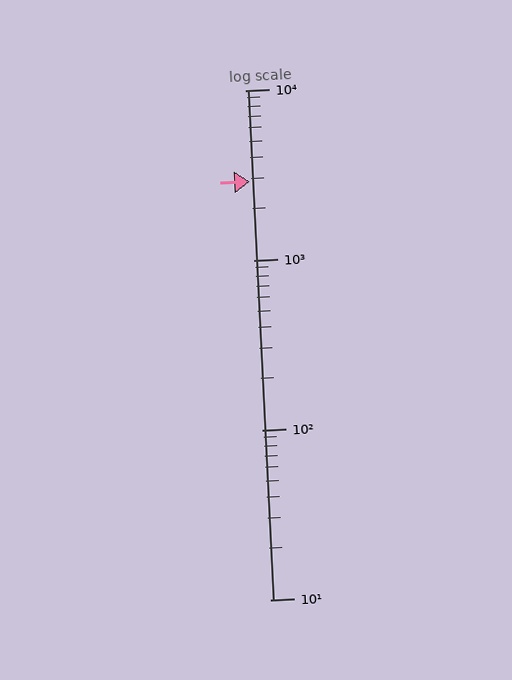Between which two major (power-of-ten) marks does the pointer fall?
The pointer is between 1000 and 10000.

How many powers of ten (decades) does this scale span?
The scale spans 3 decades, from 10 to 10000.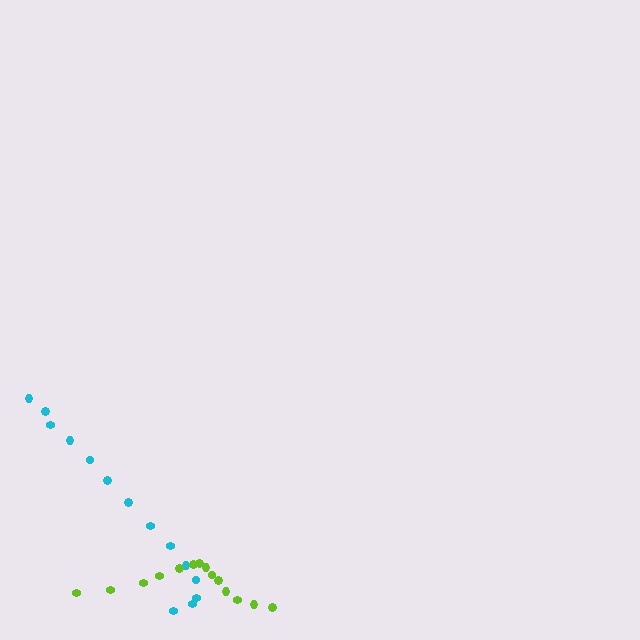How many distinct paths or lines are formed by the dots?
There are 2 distinct paths.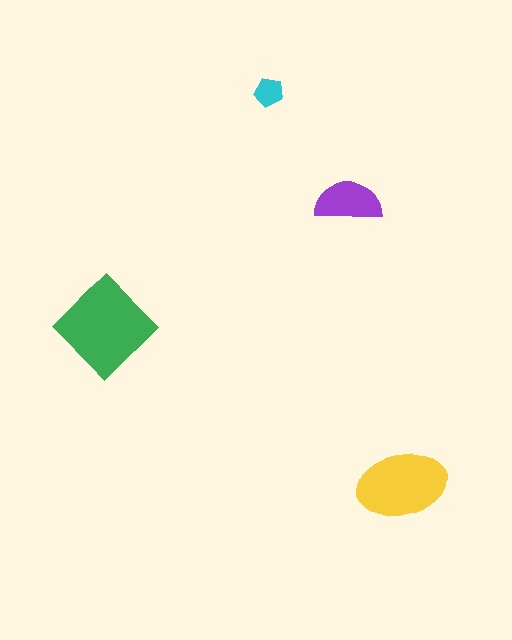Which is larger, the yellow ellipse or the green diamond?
The green diamond.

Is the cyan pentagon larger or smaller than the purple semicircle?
Smaller.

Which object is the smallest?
The cyan pentagon.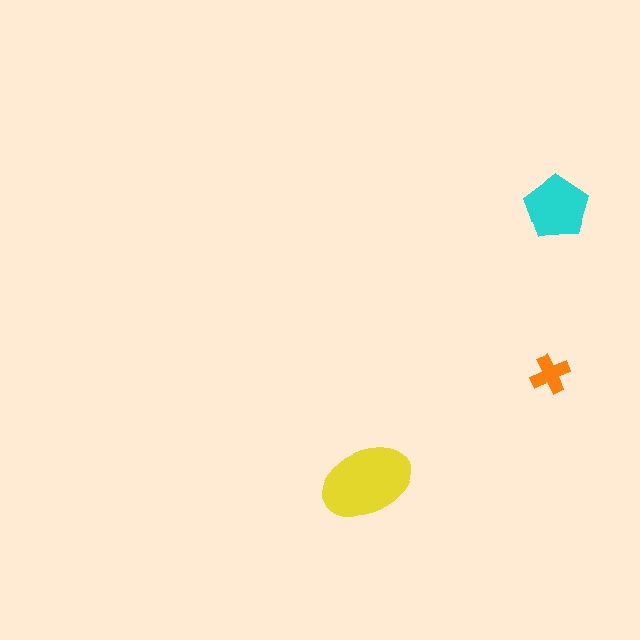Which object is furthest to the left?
The yellow ellipse is leftmost.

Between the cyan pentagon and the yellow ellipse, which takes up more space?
The yellow ellipse.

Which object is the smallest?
The orange cross.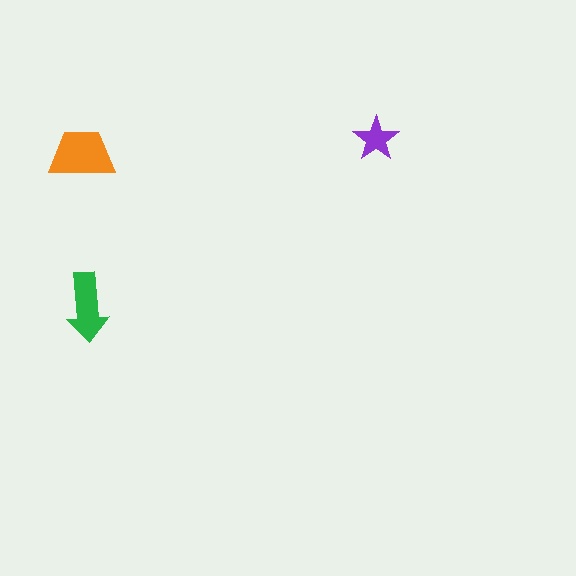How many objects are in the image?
There are 3 objects in the image.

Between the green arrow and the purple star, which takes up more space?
The green arrow.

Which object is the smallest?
The purple star.